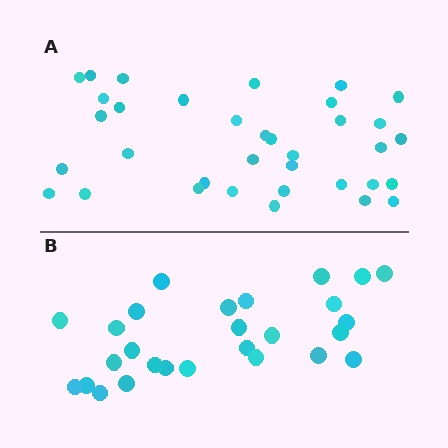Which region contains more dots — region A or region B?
Region A (the top region) has more dots.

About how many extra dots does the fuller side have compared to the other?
Region A has roughly 8 or so more dots than region B.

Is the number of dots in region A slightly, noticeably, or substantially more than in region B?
Region A has noticeably more, but not dramatically so. The ratio is roughly 1.3 to 1.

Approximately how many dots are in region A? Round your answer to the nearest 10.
About 40 dots. (The exact count is 35, which rounds to 40.)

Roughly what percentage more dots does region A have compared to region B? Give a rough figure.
About 30% more.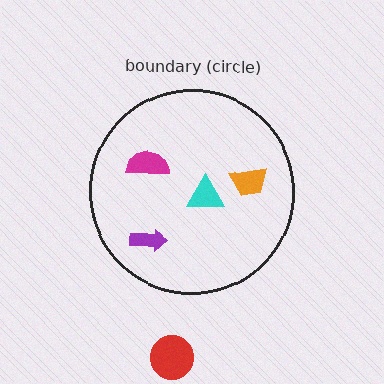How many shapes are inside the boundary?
4 inside, 1 outside.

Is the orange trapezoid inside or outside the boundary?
Inside.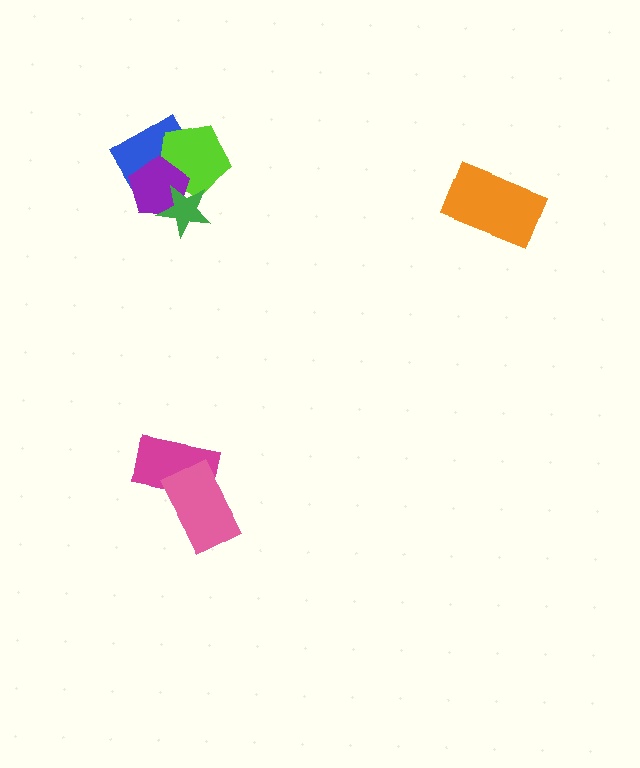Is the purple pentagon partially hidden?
Yes, it is partially covered by another shape.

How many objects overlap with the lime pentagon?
3 objects overlap with the lime pentagon.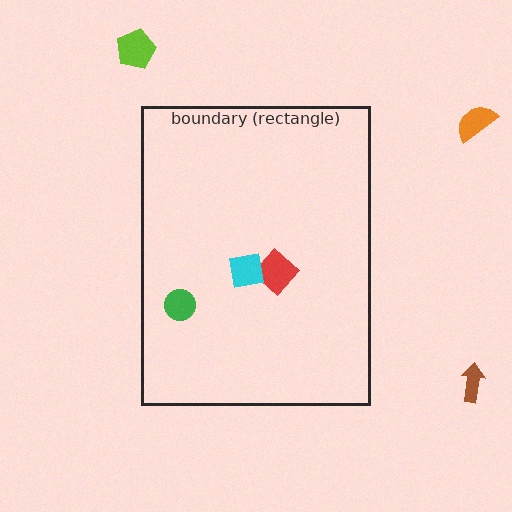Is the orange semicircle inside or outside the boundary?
Outside.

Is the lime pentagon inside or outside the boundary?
Outside.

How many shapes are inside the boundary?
3 inside, 3 outside.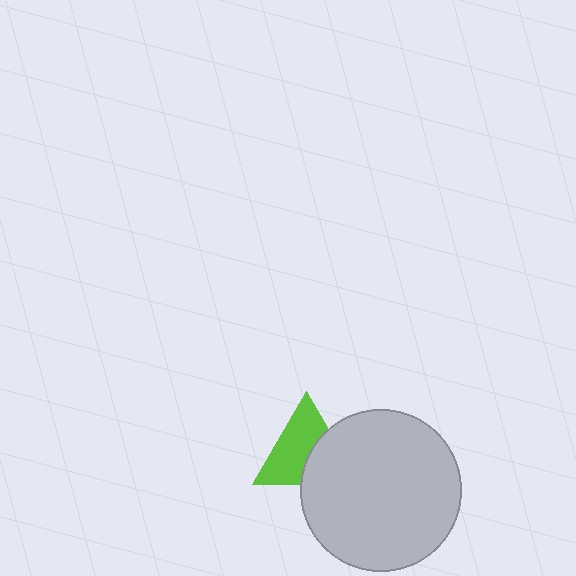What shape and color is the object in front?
The object in front is a light gray circle.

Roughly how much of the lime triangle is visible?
About half of it is visible (roughly 61%).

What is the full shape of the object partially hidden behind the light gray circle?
The partially hidden object is a lime triangle.